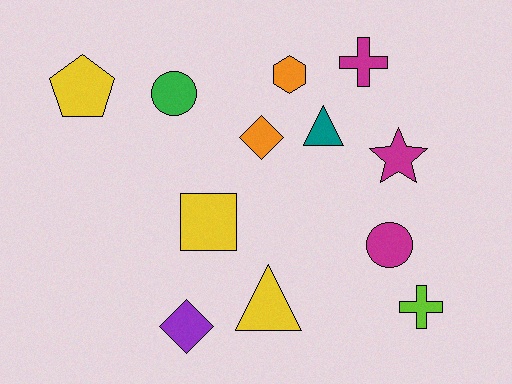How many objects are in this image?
There are 12 objects.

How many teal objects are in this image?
There is 1 teal object.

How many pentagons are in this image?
There is 1 pentagon.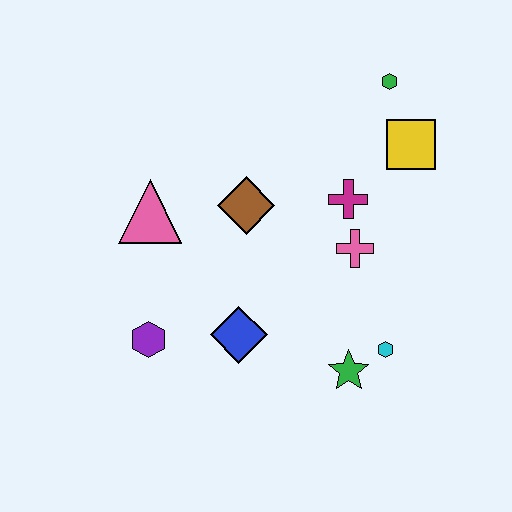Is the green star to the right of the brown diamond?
Yes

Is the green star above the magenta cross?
No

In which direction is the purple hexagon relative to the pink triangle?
The purple hexagon is below the pink triangle.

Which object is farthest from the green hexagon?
The purple hexagon is farthest from the green hexagon.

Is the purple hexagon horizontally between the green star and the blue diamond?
No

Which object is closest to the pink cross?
The magenta cross is closest to the pink cross.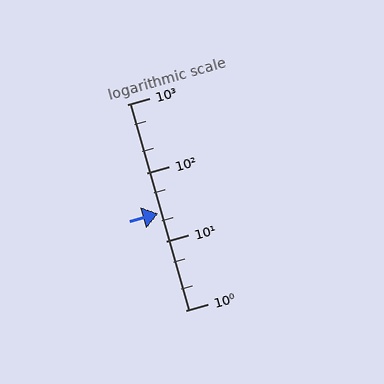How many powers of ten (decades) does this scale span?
The scale spans 3 decades, from 1 to 1000.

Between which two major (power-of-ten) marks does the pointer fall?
The pointer is between 10 and 100.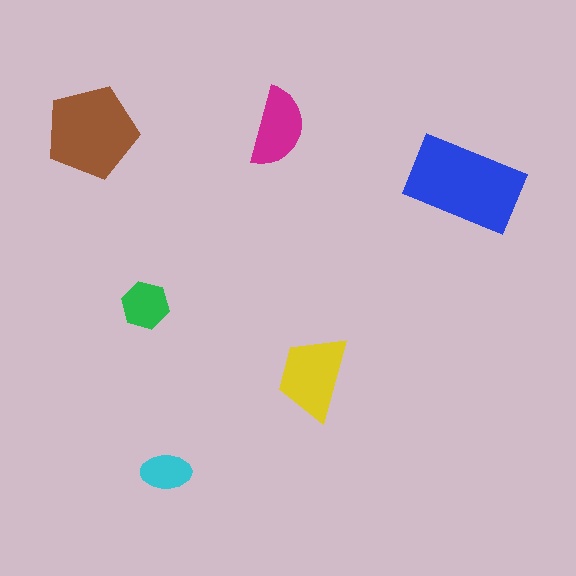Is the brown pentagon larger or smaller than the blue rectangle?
Smaller.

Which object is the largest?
The blue rectangle.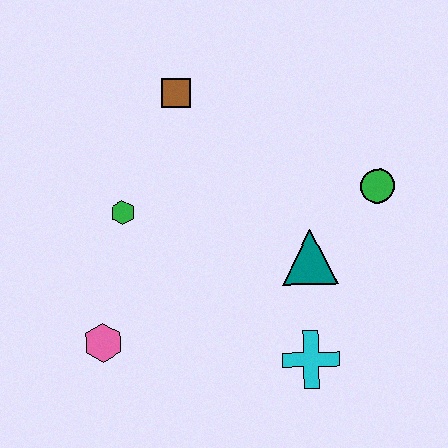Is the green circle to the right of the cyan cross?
Yes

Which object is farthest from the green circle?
The pink hexagon is farthest from the green circle.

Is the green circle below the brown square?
Yes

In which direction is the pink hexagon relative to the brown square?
The pink hexagon is below the brown square.